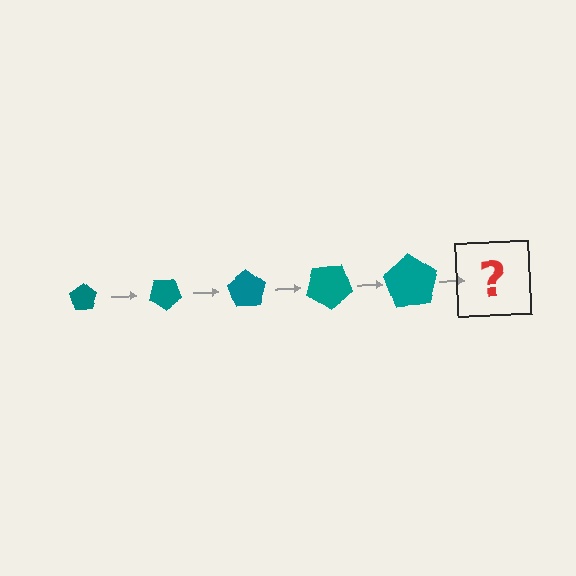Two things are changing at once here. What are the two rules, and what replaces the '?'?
The two rules are that the pentagon grows larger each step and it rotates 35 degrees each step. The '?' should be a pentagon, larger than the previous one and rotated 175 degrees from the start.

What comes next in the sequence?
The next element should be a pentagon, larger than the previous one and rotated 175 degrees from the start.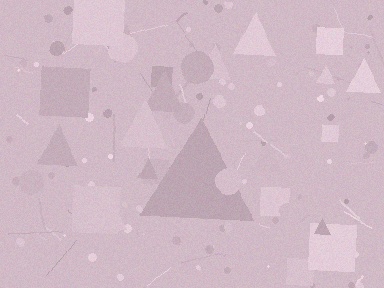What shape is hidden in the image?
A triangle is hidden in the image.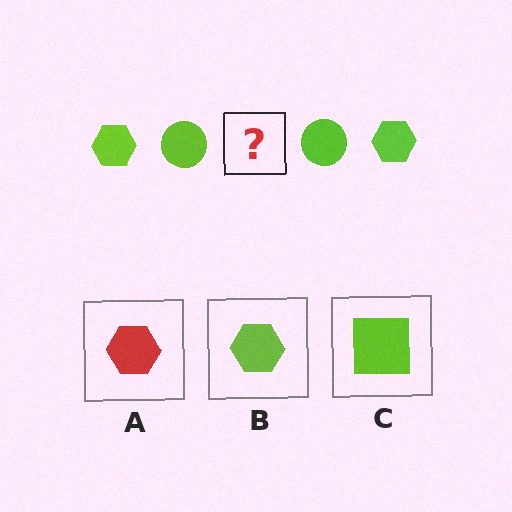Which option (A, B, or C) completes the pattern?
B.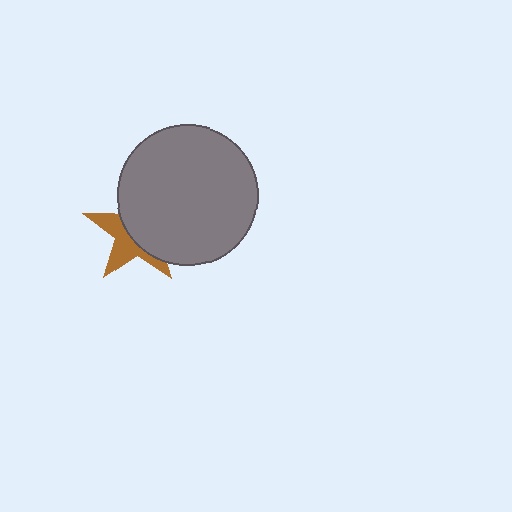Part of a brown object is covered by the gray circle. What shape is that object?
It is a star.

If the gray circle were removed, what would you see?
You would see the complete brown star.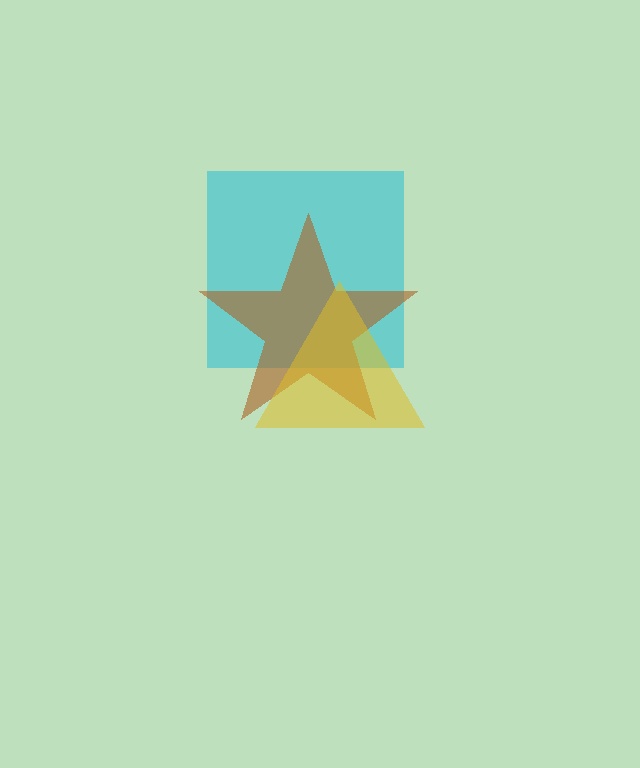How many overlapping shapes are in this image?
There are 3 overlapping shapes in the image.